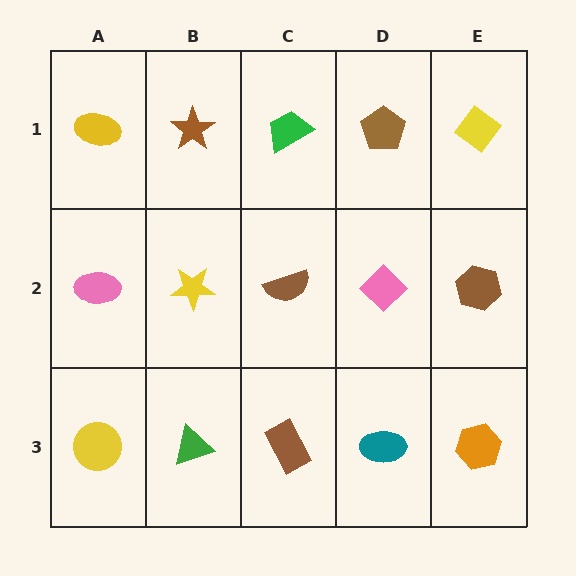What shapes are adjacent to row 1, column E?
A brown hexagon (row 2, column E), a brown pentagon (row 1, column D).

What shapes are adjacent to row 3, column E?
A brown hexagon (row 2, column E), a teal ellipse (row 3, column D).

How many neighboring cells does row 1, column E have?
2.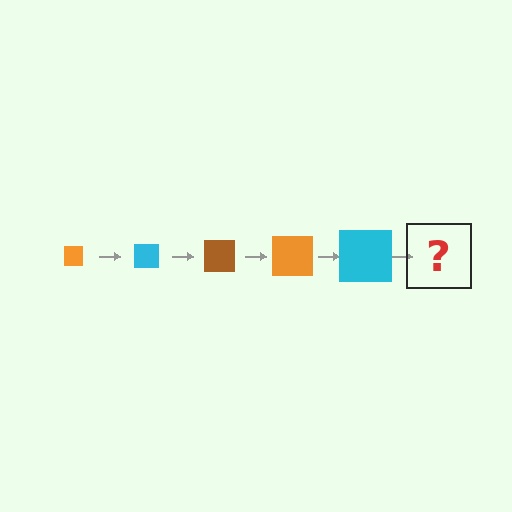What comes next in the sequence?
The next element should be a brown square, larger than the previous one.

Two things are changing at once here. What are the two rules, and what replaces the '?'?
The two rules are that the square grows larger each step and the color cycles through orange, cyan, and brown. The '?' should be a brown square, larger than the previous one.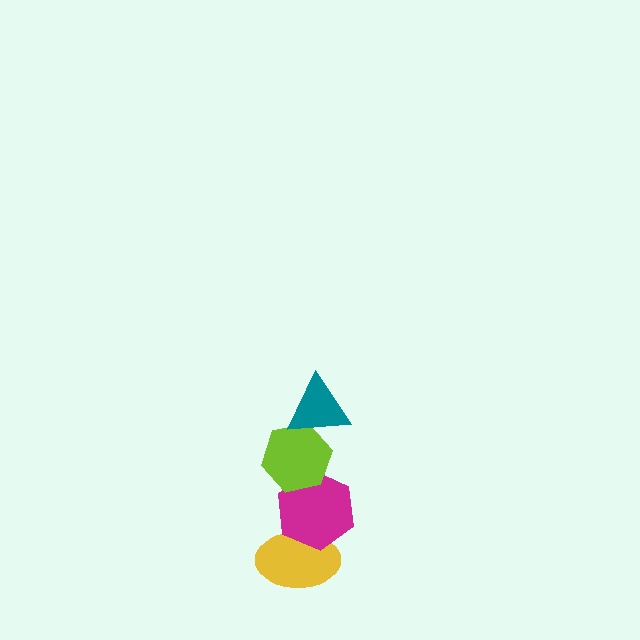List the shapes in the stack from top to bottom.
From top to bottom: the teal triangle, the lime hexagon, the magenta hexagon, the yellow ellipse.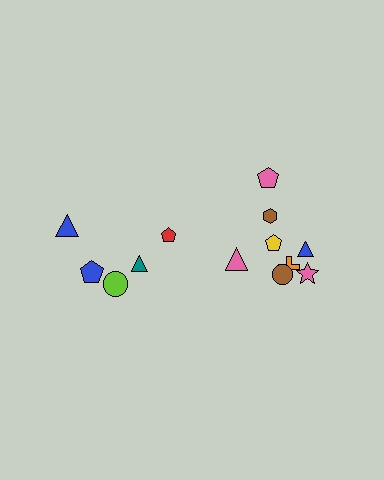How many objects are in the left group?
There are 5 objects.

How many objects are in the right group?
There are 8 objects.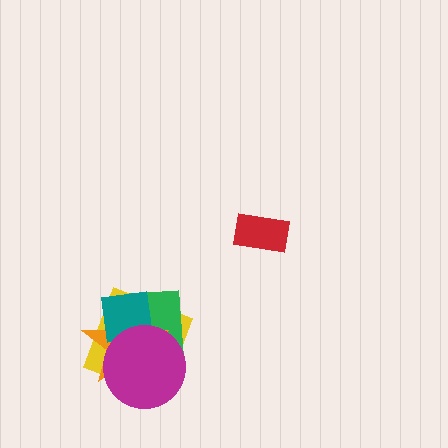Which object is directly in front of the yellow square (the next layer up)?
The green rectangle is directly in front of the yellow square.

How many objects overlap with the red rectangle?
0 objects overlap with the red rectangle.